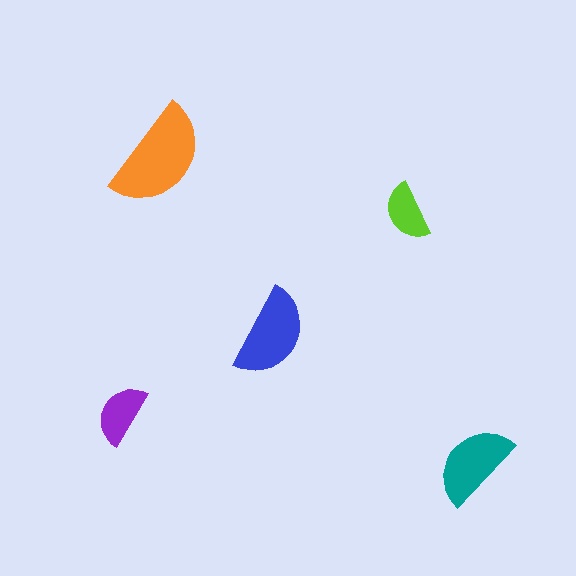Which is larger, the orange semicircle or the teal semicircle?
The orange one.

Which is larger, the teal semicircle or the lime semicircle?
The teal one.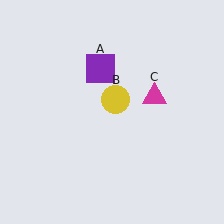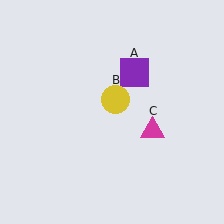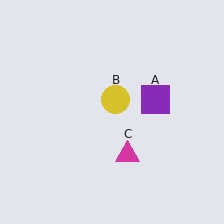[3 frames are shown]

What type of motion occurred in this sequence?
The purple square (object A), magenta triangle (object C) rotated clockwise around the center of the scene.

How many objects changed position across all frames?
2 objects changed position: purple square (object A), magenta triangle (object C).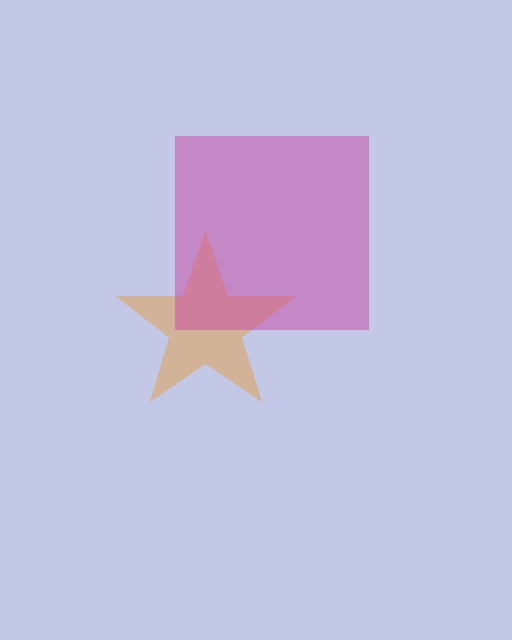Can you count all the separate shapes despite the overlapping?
Yes, there are 2 separate shapes.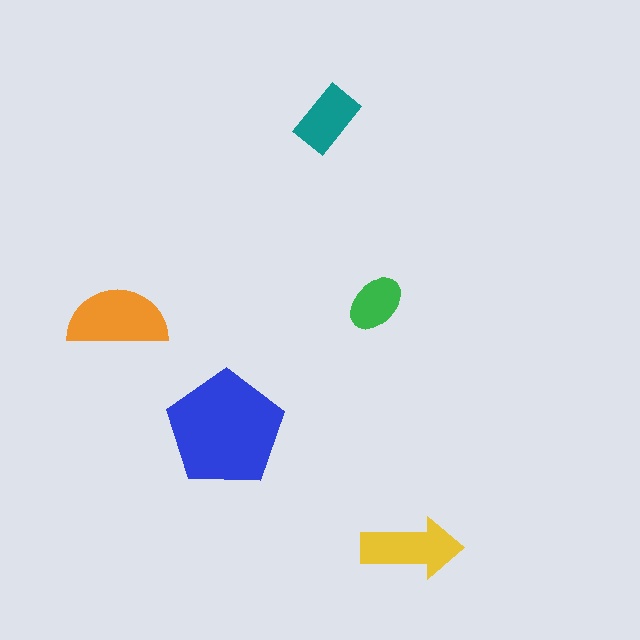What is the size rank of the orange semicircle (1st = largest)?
2nd.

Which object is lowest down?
The yellow arrow is bottommost.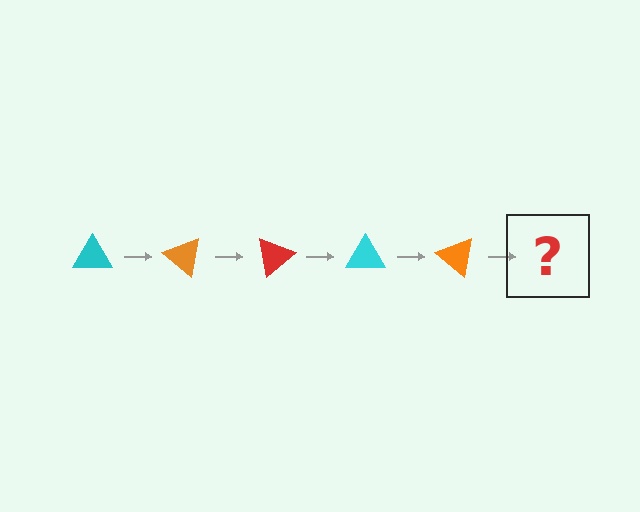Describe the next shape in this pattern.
It should be a red triangle, rotated 200 degrees from the start.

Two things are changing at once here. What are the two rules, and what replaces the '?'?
The two rules are that it rotates 40 degrees each step and the color cycles through cyan, orange, and red. The '?' should be a red triangle, rotated 200 degrees from the start.